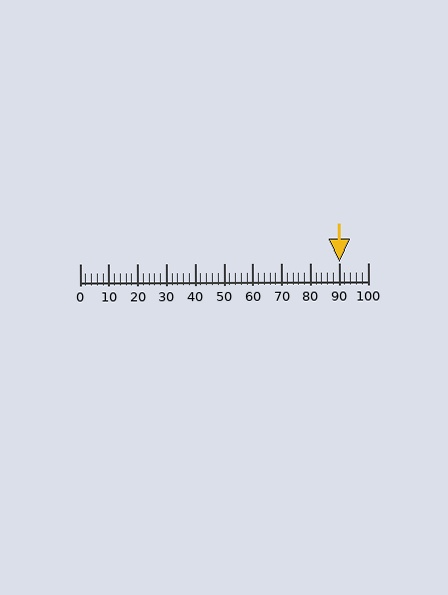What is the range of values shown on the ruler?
The ruler shows values from 0 to 100.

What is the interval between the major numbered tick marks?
The major tick marks are spaced 10 units apart.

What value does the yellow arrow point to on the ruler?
The yellow arrow points to approximately 90.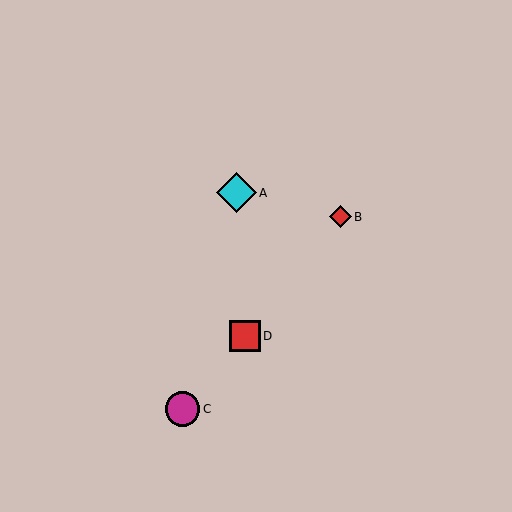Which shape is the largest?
The cyan diamond (labeled A) is the largest.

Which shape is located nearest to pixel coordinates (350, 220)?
The red diamond (labeled B) at (340, 217) is nearest to that location.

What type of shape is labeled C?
Shape C is a magenta circle.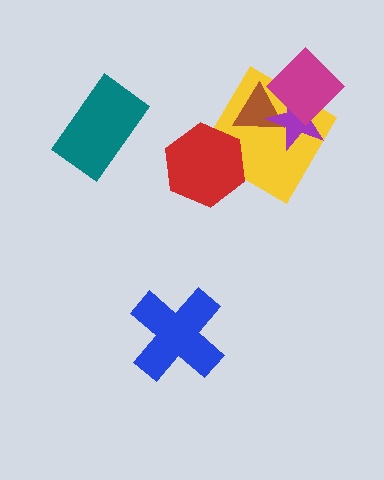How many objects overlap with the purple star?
3 objects overlap with the purple star.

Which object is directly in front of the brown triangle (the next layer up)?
The purple star is directly in front of the brown triangle.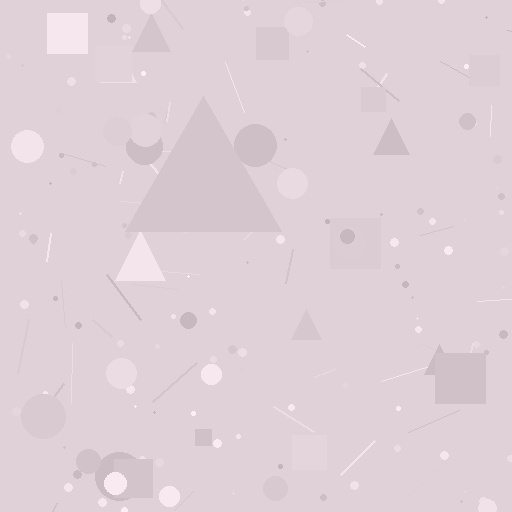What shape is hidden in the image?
A triangle is hidden in the image.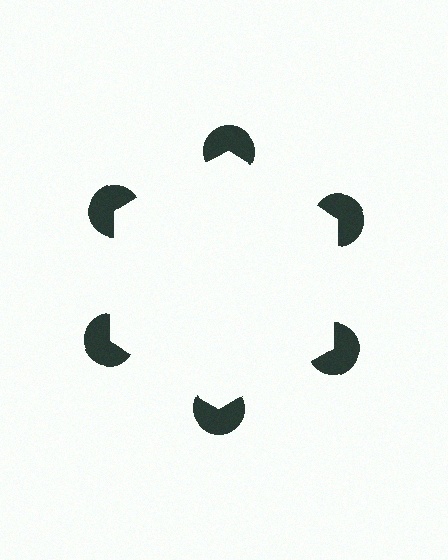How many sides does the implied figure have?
6 sides.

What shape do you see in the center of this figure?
An illusory hexagon — its edges are inferred from the aligned wedge cuts in the pac-man discs, not physically drawn.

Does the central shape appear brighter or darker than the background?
It typically appears slightly brighter than the background, even though no actual brightness change is drawn.